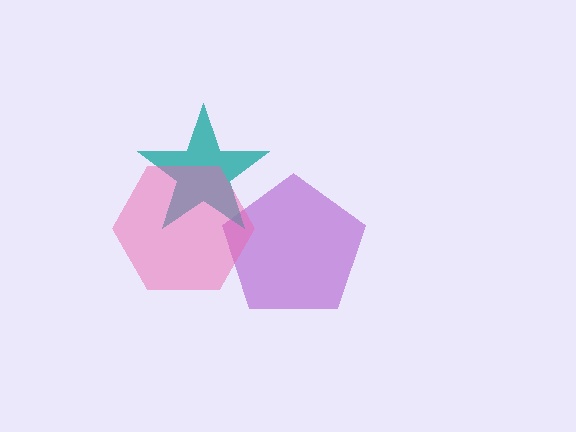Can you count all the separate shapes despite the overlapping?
Yes, there are 3 separate shapes.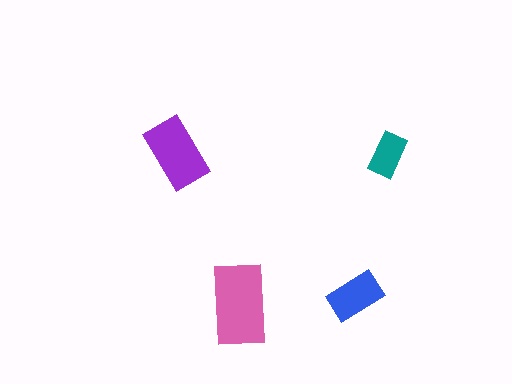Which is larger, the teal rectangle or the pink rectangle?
The pink one.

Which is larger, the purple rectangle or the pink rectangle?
The pink one.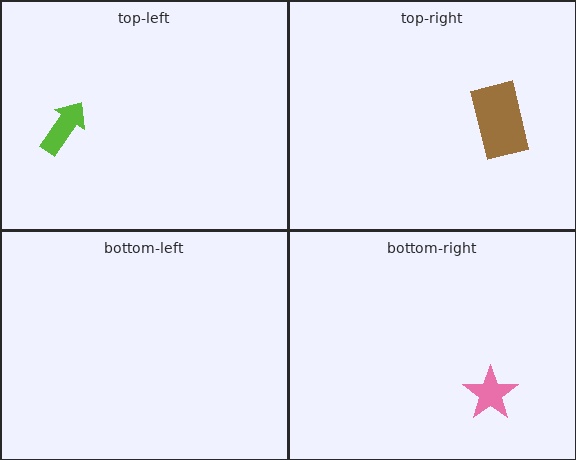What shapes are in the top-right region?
The brown rectangle.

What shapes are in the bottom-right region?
The pink star.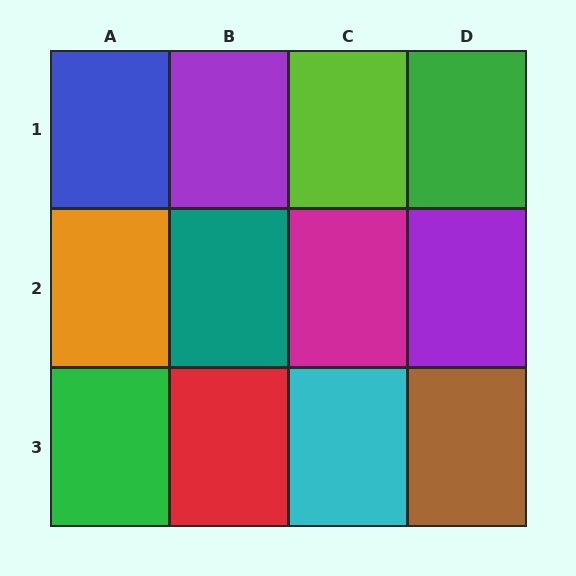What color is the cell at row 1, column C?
Lime.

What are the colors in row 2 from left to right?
Orange, teal, magenta, purple.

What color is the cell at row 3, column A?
Green.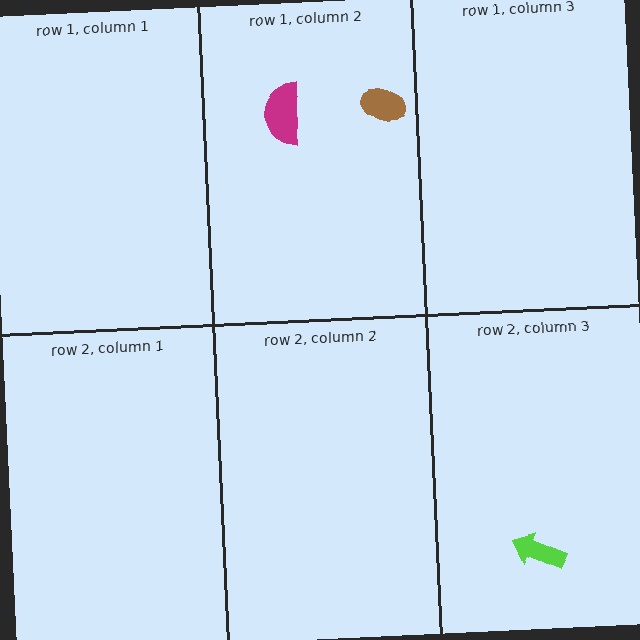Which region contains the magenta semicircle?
The row 1, column 2 region.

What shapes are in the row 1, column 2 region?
The magenta semicircle, the brown ellipse.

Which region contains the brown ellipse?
The row 1, column 2 region.